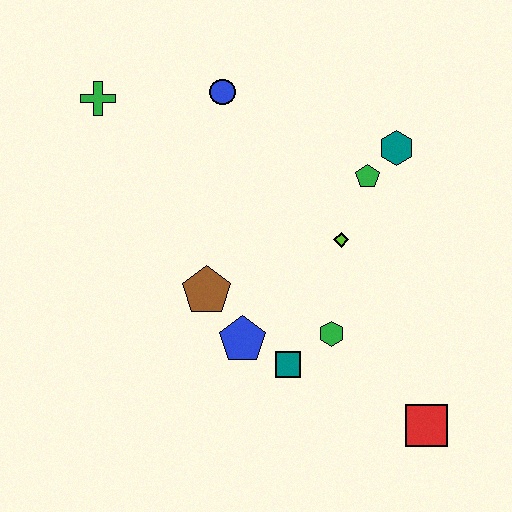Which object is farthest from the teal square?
The green cross is farthest from the teal square.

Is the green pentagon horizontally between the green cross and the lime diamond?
No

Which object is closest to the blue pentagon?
The teal square is closest to the blue pentagon.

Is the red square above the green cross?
No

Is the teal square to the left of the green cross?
No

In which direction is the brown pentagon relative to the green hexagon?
The brown pentagon is to the left of the green hexagon.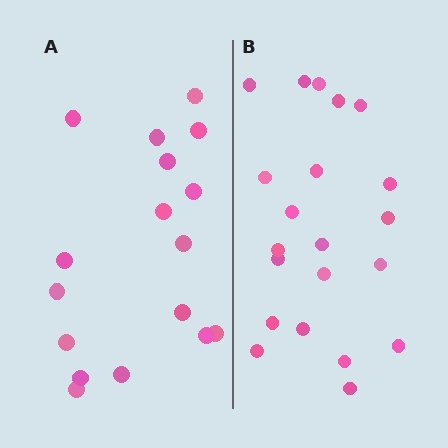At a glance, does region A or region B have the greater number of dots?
Region B (the right region) has more dots.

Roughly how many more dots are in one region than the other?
Region B has about 4 more dots than region A.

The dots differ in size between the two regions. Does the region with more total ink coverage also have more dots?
No. Region A has more total ink coverage because its dots are larger, but region B actually contains more individual dots. Total area can be misleading — the number of items is what matters here.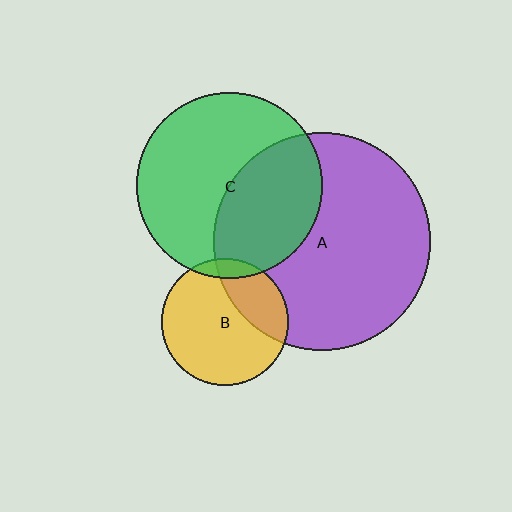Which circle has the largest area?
Circle A (purple).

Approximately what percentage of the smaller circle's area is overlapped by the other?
Approximately 40%.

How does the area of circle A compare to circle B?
Approximately 2.9 times.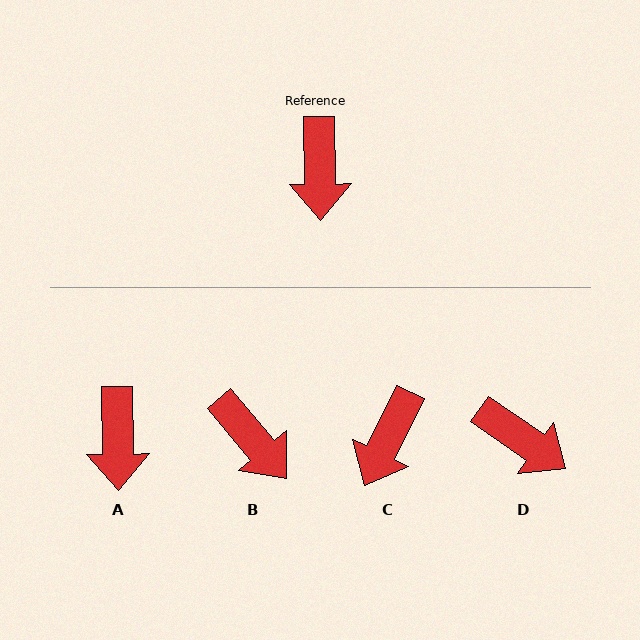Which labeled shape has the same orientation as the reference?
A.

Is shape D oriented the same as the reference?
No, it is off by about 54 degrees.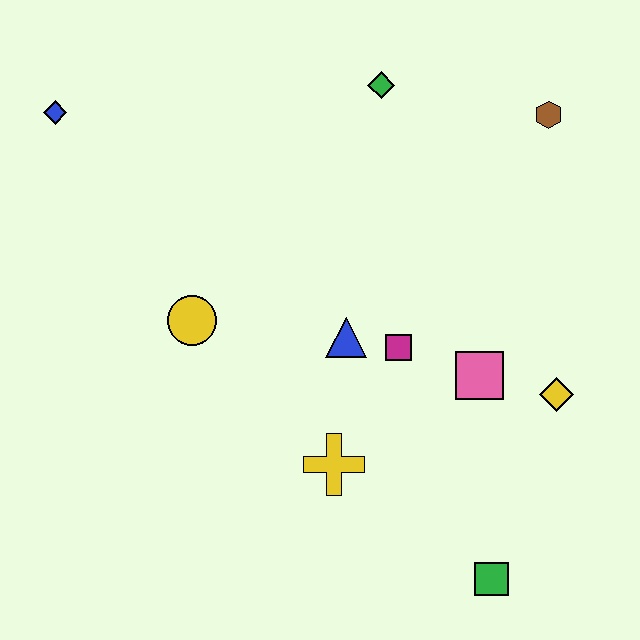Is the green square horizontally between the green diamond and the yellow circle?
No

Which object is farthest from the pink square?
The blue diamond is farthest from the pink square.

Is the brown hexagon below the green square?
No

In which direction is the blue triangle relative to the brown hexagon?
The blue triangle is below the brown hexagon.